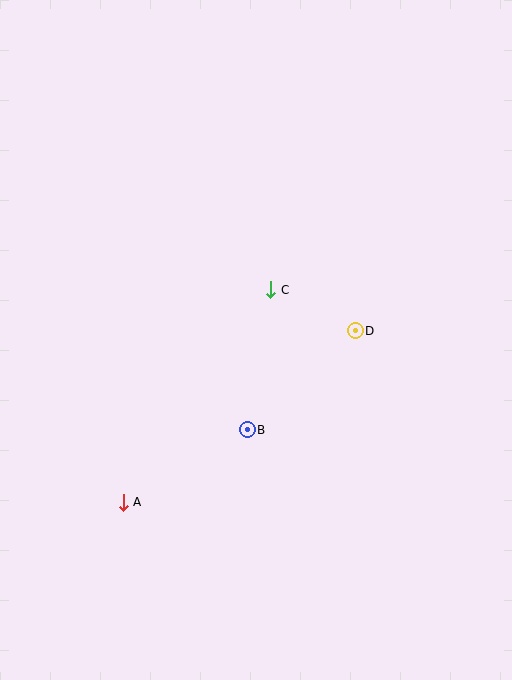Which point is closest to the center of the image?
Point C at (271, 290) is closest to the center.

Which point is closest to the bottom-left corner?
Point A is closest to the bottom-left corner.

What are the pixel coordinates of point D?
Point D is at (355, 331).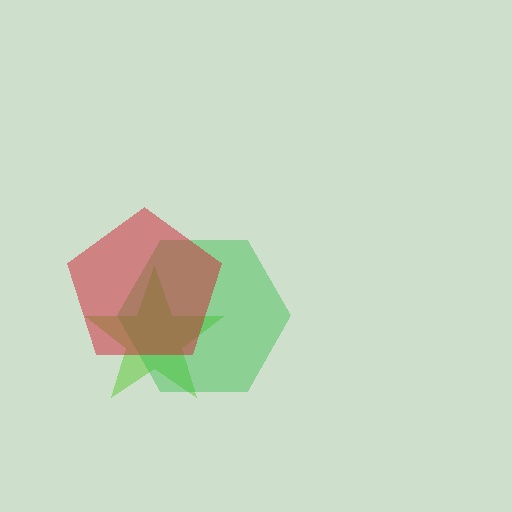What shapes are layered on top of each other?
The layered shapes are: a lime star, a green hexagon, a red pentagon.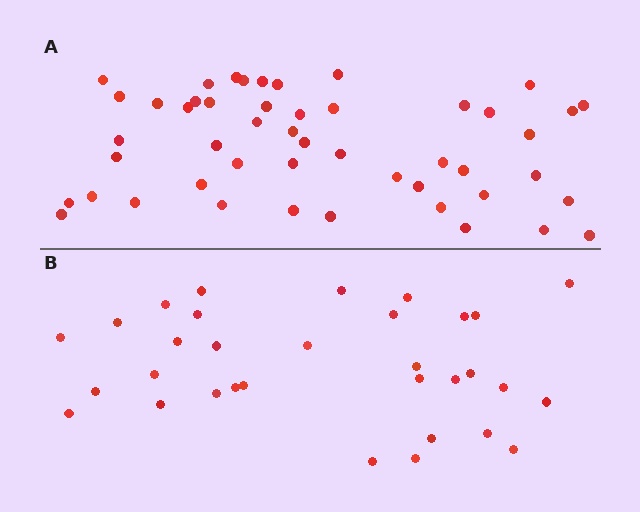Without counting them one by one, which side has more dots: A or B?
Region A (the top region) has more dots.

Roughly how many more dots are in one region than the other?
Region A has approximately 15 more dots than region B.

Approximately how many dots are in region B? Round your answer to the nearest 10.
About 30 dots. (The exact count is 32, which rounds to 30.)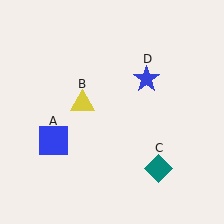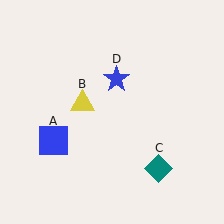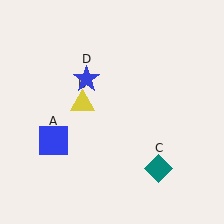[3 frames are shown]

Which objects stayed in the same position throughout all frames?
Blue square (object A) and yellow triangle (object B) and teal diamond (object C) remained stationary.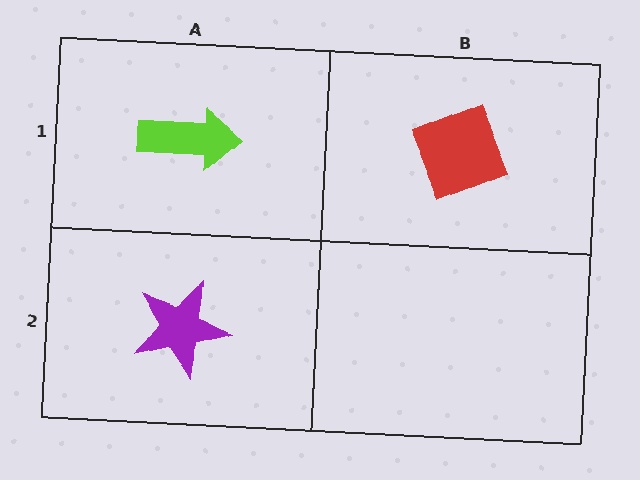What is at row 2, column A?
A purple star.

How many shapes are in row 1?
2 shapes.